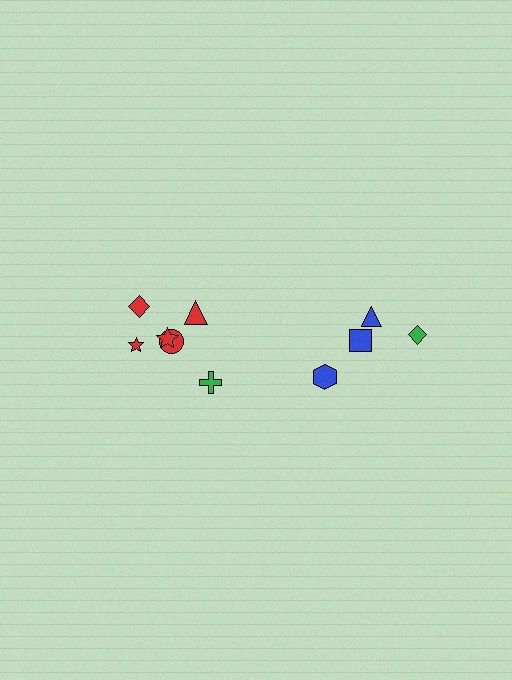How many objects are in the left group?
There are 6 objects.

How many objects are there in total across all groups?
There are 10 objects.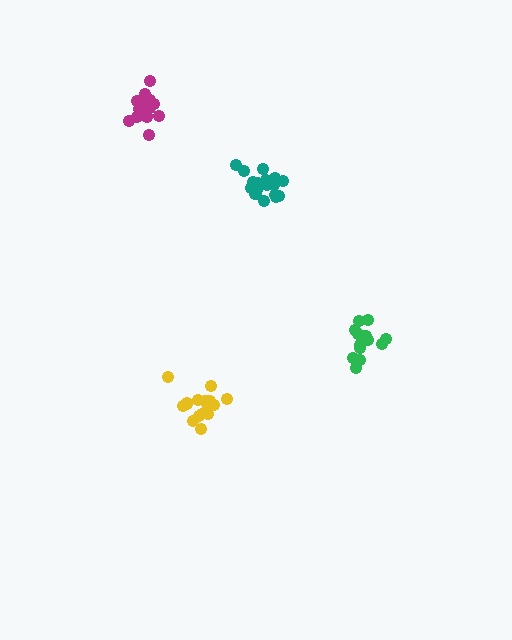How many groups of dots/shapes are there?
There are 4 groups.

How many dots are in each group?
Group 1: 15 dots, Group 2: 16 dots, Group 3: 20 dots, Group 4: 19 dots (70 total).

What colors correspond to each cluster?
The clusters are colored: green, yellow, teal, magenta.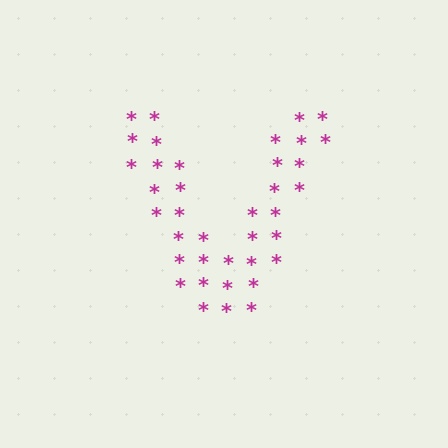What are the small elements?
The small elements are asterisks.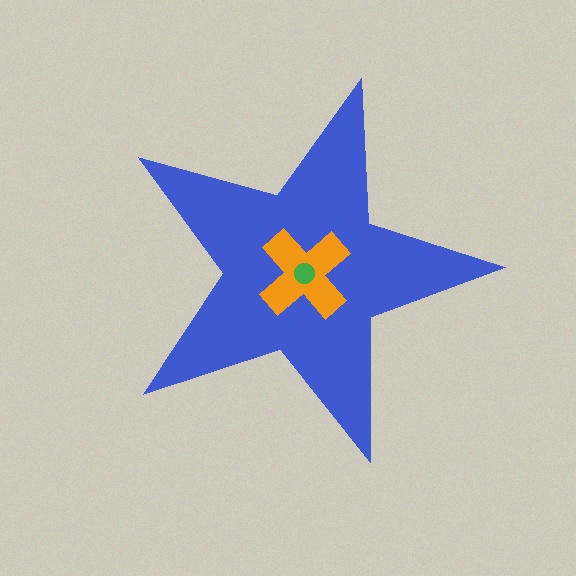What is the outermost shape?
The blue star.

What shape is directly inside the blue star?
The orange cross.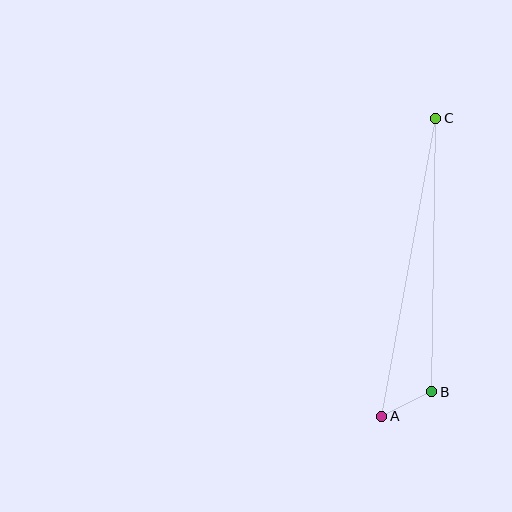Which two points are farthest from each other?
Points A and C are farthest from each other.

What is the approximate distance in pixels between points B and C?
The distance between B and C is approximately 274 pixels.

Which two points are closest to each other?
Points A and B are closest to each other.